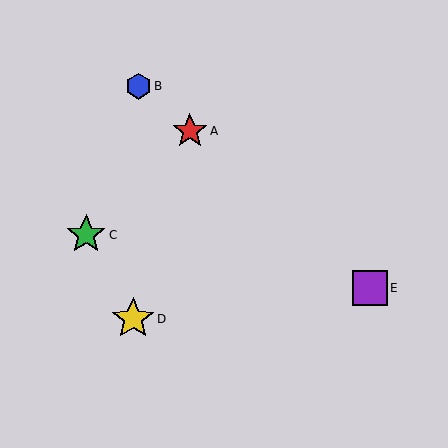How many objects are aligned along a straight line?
3 objects (A, B, E) are aligned along a straight line.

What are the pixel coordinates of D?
Object D is at (133, 319).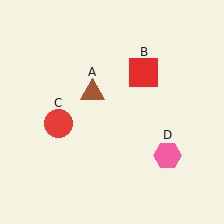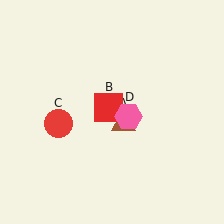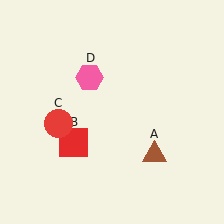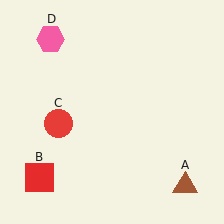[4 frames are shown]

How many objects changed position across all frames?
3 objects changed position: brown triangle (object A), red square (object B), pink hexagon (object D).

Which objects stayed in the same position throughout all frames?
Red circle (object C) remained stationary.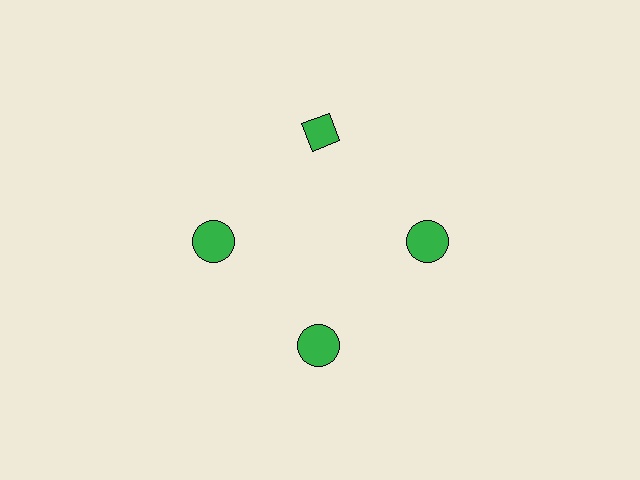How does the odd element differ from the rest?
It has a different shape: diamond instead of circle.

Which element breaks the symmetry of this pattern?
The green diamond at roughly the 12 o'clock position breaks the symmetry. All other shapes are green circles.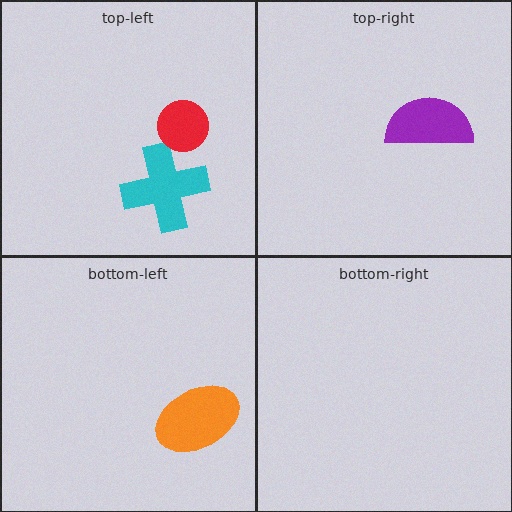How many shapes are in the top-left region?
2.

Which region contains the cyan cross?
The top-left region.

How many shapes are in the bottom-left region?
1.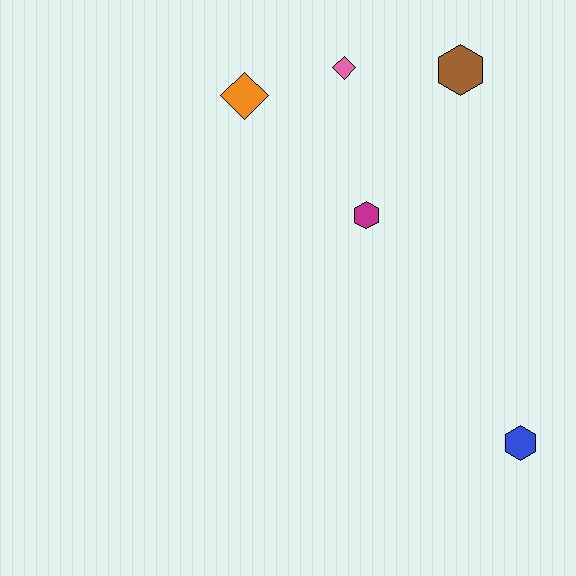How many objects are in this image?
There are 5 objects.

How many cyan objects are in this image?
There are no cyan objects.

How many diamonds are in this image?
There are 2 diamonds.